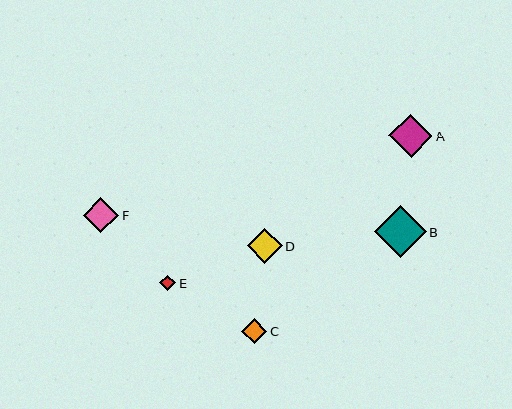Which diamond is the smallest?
Diamond E is the smallest with a size of approximately 16 pixels.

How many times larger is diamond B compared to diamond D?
Diamond B is approximately 1.5 times the size of diamond D.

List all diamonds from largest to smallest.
From largest to smallest: B, A, F, D, C, E.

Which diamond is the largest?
Diamond B is the largest with a size of approximately 52 pixels.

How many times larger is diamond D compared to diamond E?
Diamond D is approximately 2.2 times the size of diamond E.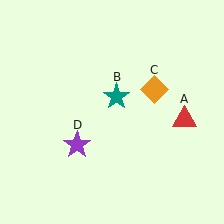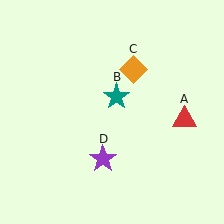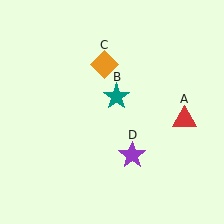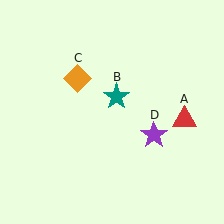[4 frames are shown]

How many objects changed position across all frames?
2 objects changed position: orange diamond (object C), purple star (object D).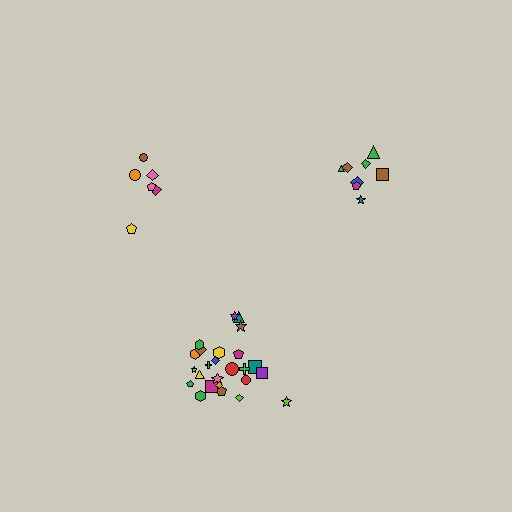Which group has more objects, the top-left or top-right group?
The top-right group.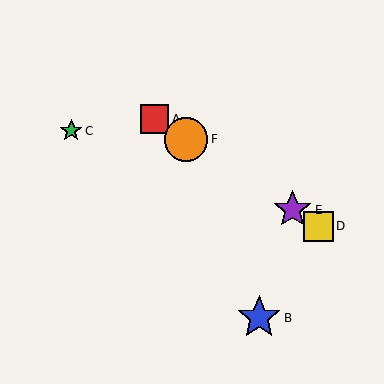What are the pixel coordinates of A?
Object A is at (155, 119).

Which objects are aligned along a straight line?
Objects A, D, E, F are aligned along a straight line.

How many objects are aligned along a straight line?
4 objects (A, D, E, F) are aligned along a straight line.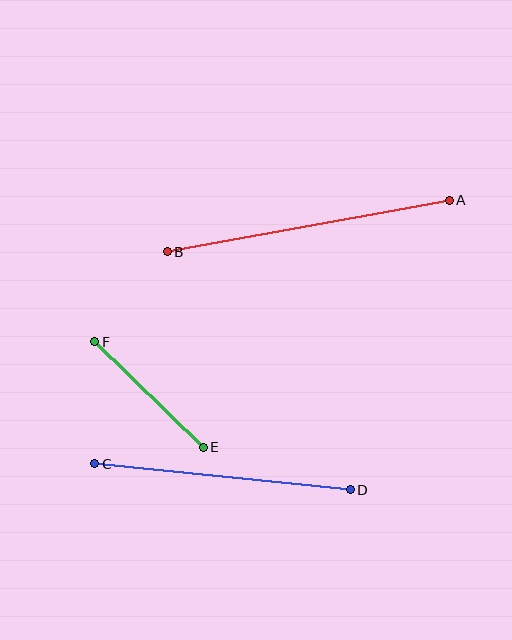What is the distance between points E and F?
The distance is approximately 151 pixels.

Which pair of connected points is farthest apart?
Points A and B are farthest apart.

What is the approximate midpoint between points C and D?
The midpoint is at approximately (223, 477) pixels.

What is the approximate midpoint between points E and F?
The midpoint is at approximately (149, 394) pixels.